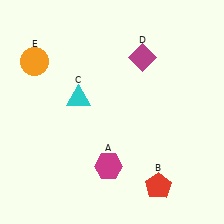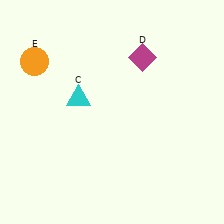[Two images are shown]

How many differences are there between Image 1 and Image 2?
There are 2 differences between the two images.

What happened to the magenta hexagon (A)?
The magenta hexagon (A) was removed in Image 2. It was in the bottom-left area of Image 1.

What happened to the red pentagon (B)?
The red pentagon (B) was removed in Image 2. It was in the bottom-right area of Image 1.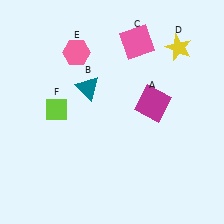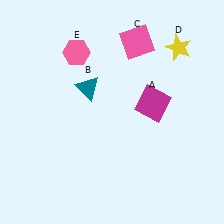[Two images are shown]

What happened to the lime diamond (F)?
The lime diamond (F) was removed in Image 2. It was in the top-left area of Image 1.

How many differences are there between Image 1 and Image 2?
There is 1 difference between the two images.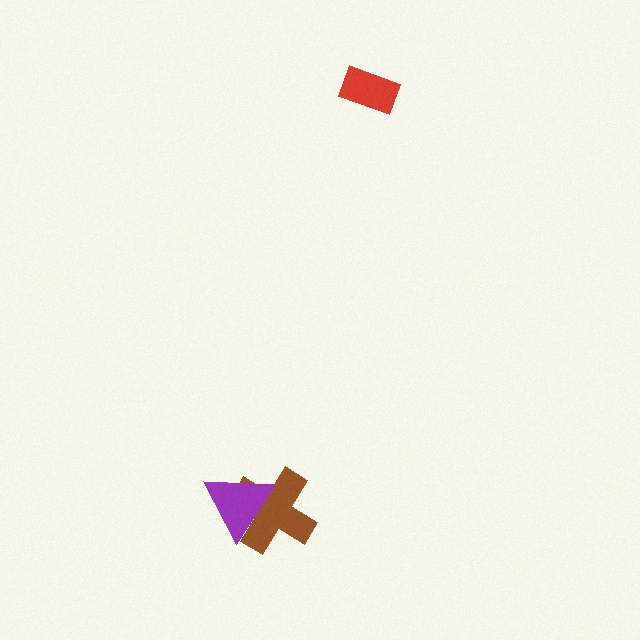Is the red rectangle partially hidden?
No, no other shape covers it.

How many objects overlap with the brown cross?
1 object overlaps with the brown cross.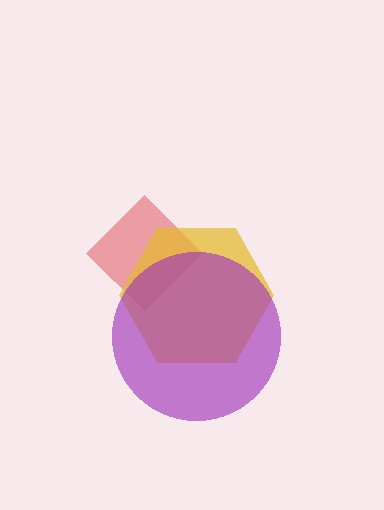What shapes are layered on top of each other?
The layered shapes are: a red diamond, a yellow hexagon, a purple circle.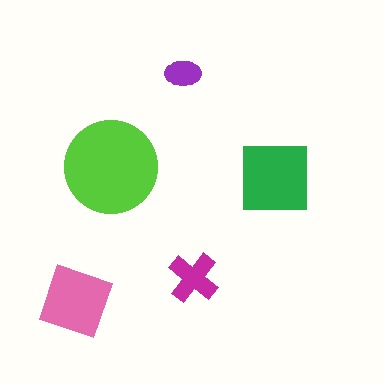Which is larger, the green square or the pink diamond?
The green square.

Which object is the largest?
The lime circle.